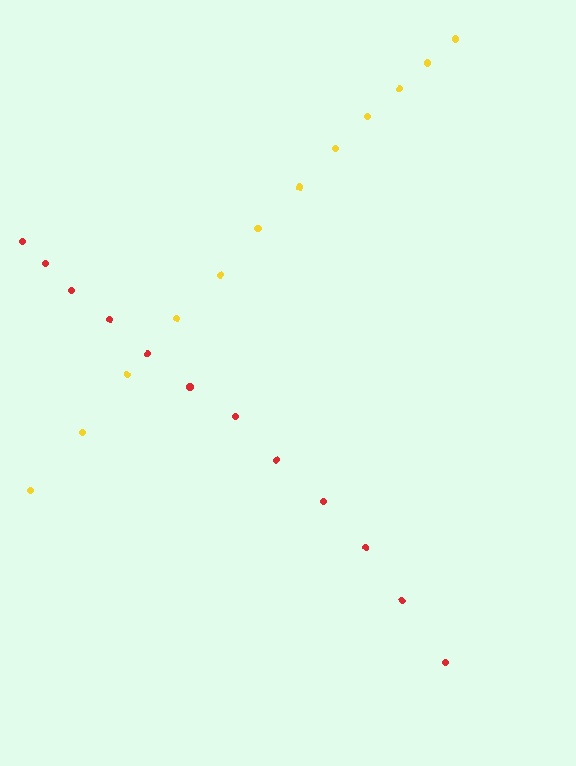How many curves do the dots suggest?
There are 2 distinct paths.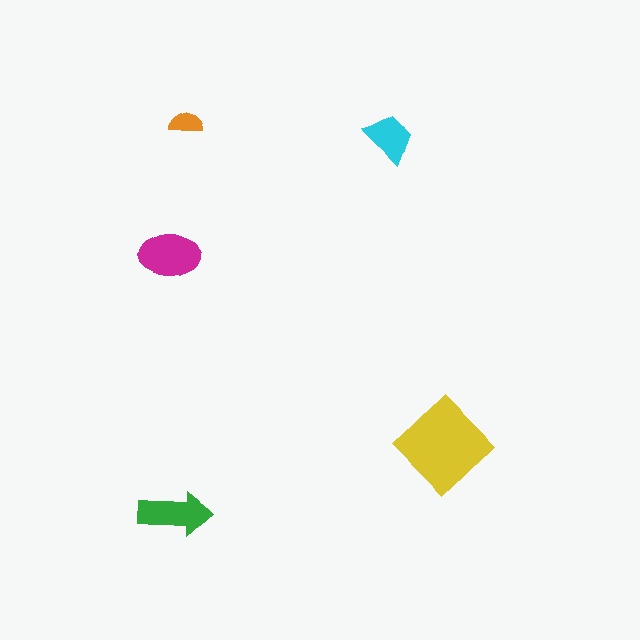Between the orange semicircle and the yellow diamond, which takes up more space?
The yellow diamond.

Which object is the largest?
The yellow diamond.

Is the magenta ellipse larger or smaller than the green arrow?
Larger.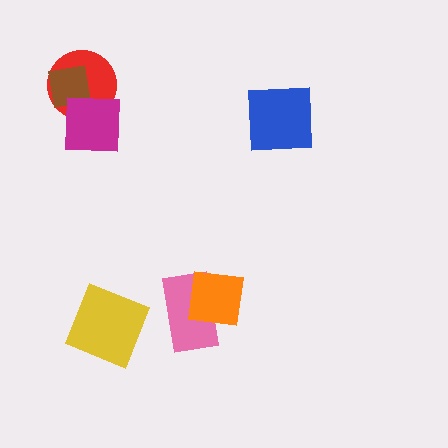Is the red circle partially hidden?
Yes, it is partially covered by another shape.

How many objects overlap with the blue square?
0 objects overlap with the blue square.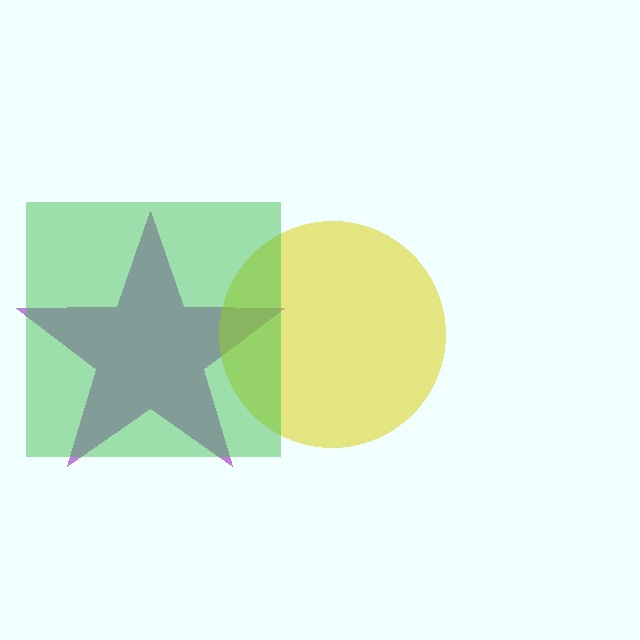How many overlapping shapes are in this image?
There are 3 overlapping shapes in the image.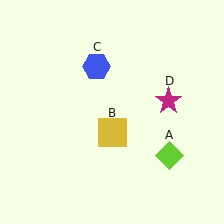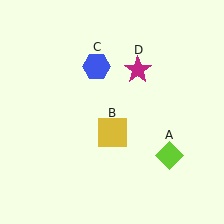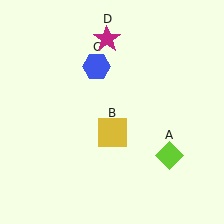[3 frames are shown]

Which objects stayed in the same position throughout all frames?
Lime diamond (object A) and yellow square (object B) and blue hexagon (object C) remained stationary.